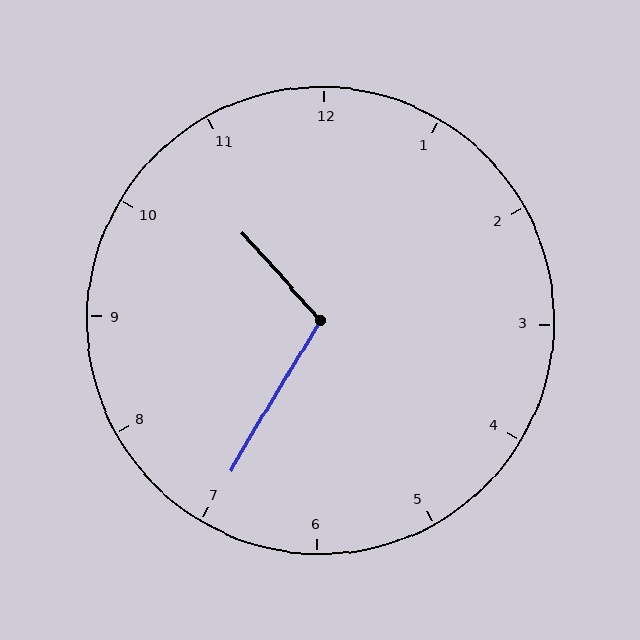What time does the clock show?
10:35.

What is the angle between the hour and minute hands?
Approximately 108 degrees.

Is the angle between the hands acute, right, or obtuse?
It is obtuse.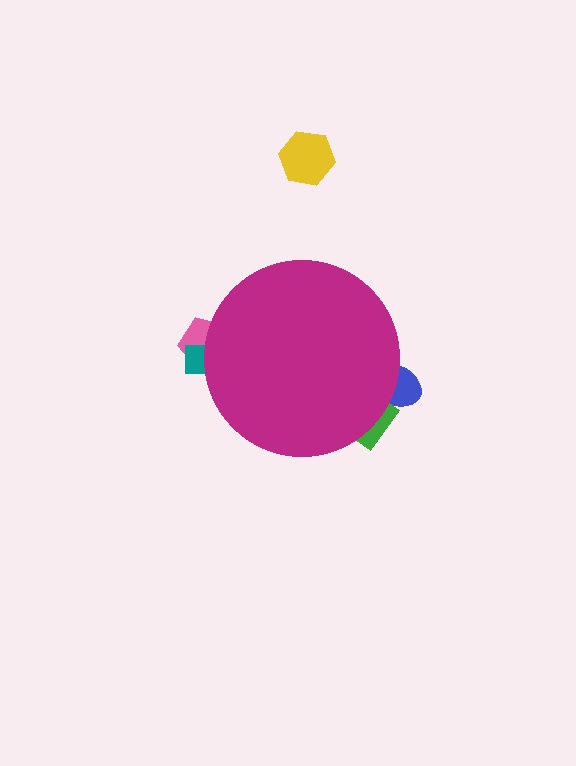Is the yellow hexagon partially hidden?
No, the yellow hexagon is fully visible.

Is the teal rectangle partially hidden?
Yes, the teal rectangle is partially hidden behind the magenta circle.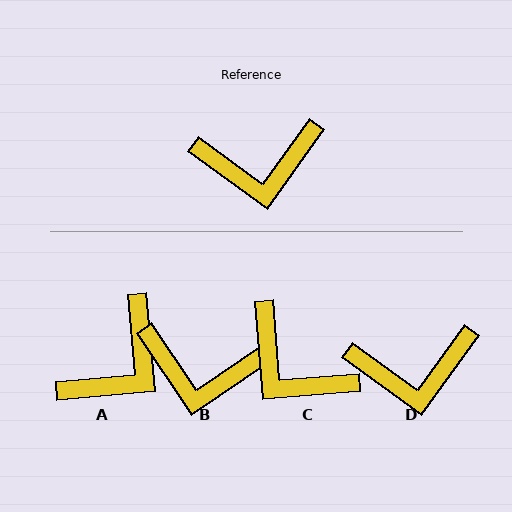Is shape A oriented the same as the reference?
No, it is off by about 41 degrees.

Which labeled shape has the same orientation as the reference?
D.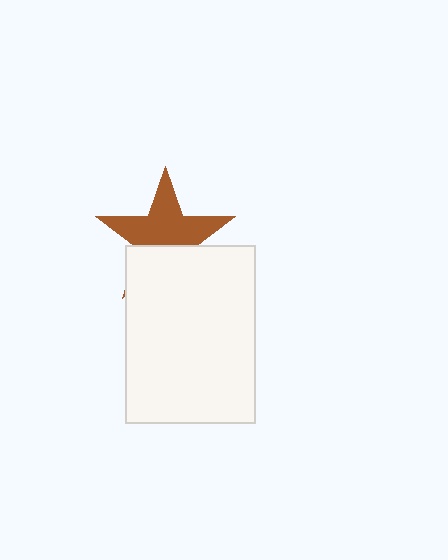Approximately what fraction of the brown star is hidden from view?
Roughly 38% of the brown star is hidden behind the white rectangle.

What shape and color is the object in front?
The object in front is a white rectangle.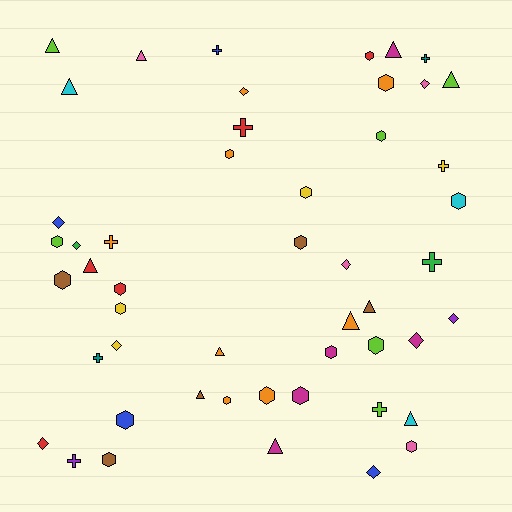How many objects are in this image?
There are 50 objects.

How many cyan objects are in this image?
There are 3 cyan objects.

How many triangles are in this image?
There are 12 triangles.